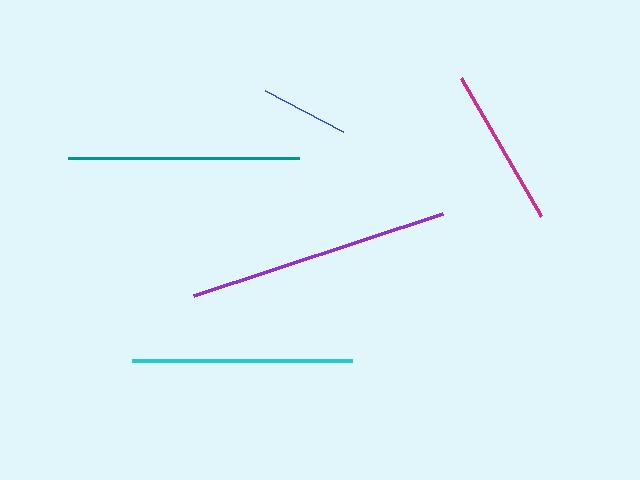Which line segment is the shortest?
The blue line is the shortest at approximately 88 pixels.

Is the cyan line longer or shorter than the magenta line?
The cyan line is longer than the magenta line.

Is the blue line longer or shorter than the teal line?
The teal line is longer than the blue line.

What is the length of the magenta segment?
The magenta segment is approximately 160 pixels long.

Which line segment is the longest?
The purple line is the longest at approximately 262 pixels.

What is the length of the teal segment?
The teal segment is approximately 231 pixels long.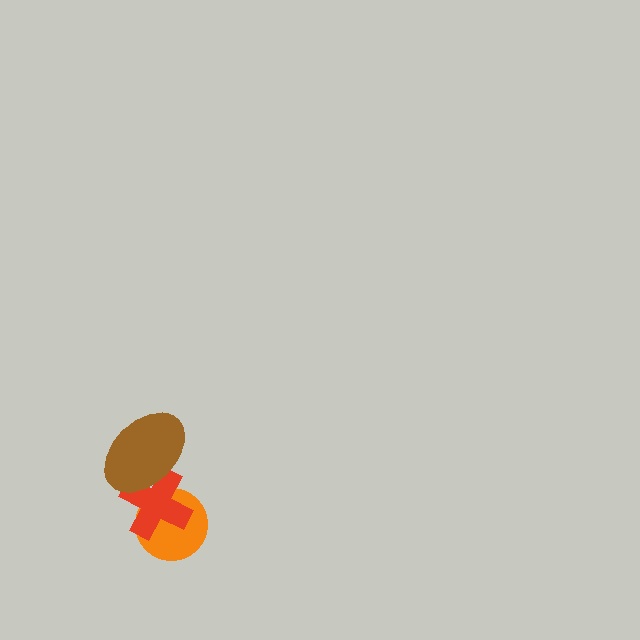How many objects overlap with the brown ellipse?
1 object overlaps with the brown ellipse.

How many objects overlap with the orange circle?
1 object overlaps with the orange circle.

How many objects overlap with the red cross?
2 objects overlap with the red cross.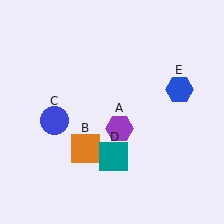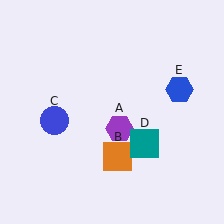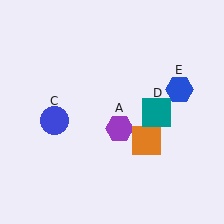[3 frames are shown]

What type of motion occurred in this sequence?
The orange square (object B), teal square (object D) rotated counterclockwise around the center of the scene.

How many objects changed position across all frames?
2 objects changed position: orange square (object B), teal square (object D).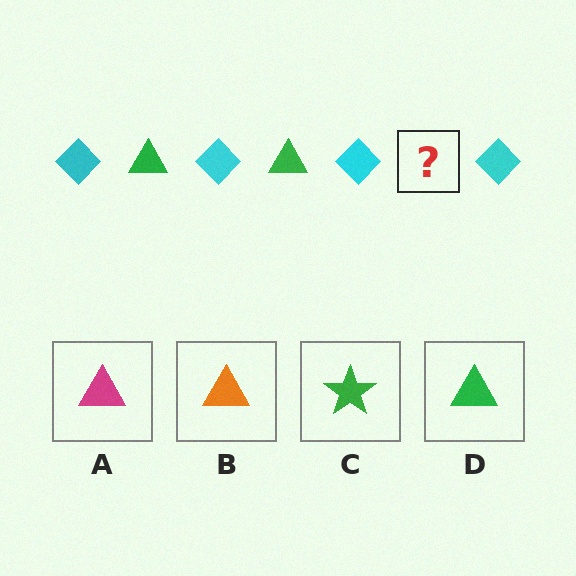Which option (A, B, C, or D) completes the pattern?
D.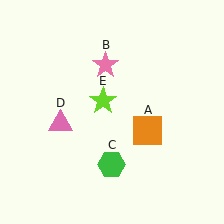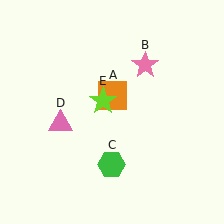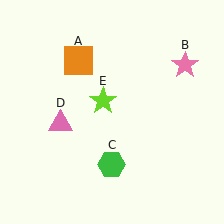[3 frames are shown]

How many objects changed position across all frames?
2 objects changed position: orange square (object A), pink star (object B).